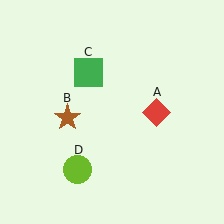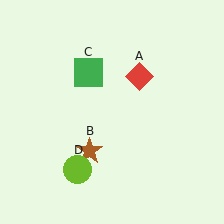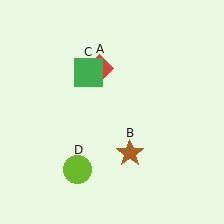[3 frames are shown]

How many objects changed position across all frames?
2 objects changed position: red diamond (object A), brown star (object B).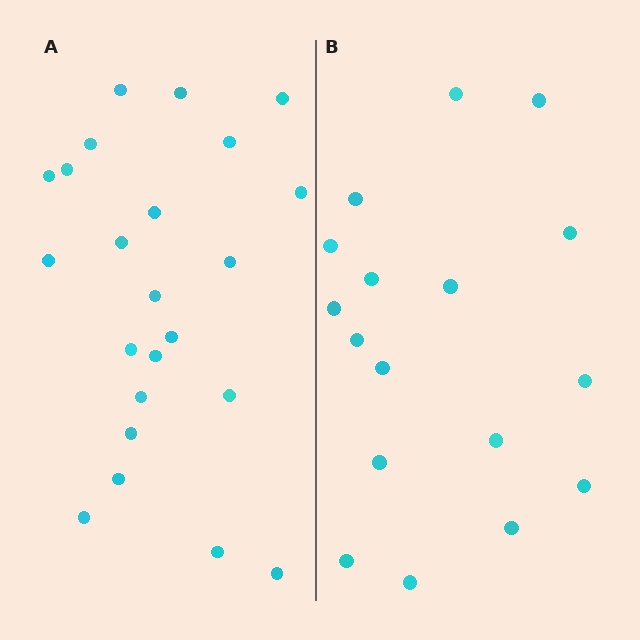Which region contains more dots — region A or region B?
Region A (the left region) has more dots.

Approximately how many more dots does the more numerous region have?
Region A has about 6 more dots than region B.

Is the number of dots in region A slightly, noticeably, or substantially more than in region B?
Region A has noticeably more, but not dramatically so. The ratio is roughly 1.4 to 1.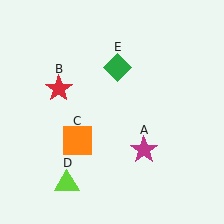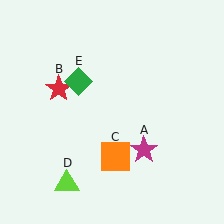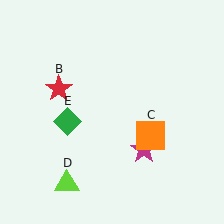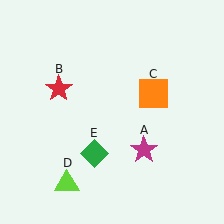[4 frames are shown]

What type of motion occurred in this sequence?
The orange square (object C), green diamond (object E) rotated counterclockwise around the center of the scene.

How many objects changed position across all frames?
2 objects changed position: orange square (object C), green diamond (object E).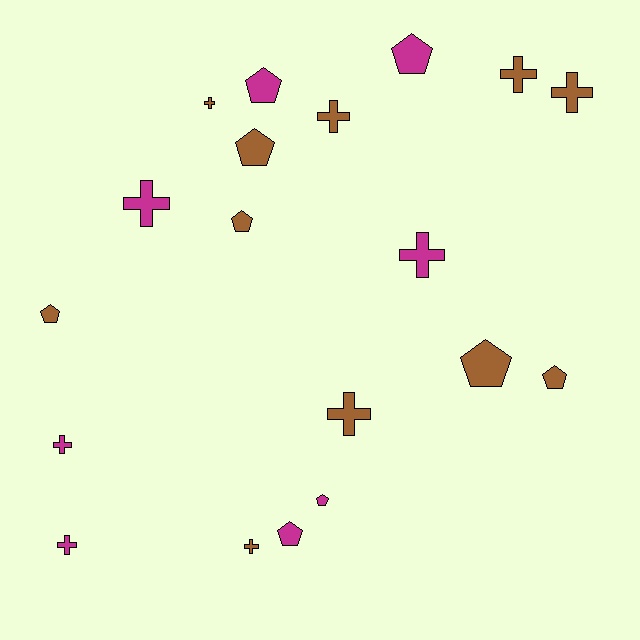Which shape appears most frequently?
Cross, with 10 objects.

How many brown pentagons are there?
There are 5 brown pentagons.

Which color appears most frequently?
Brown, with 11 objects.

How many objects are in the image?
There are 19 objects.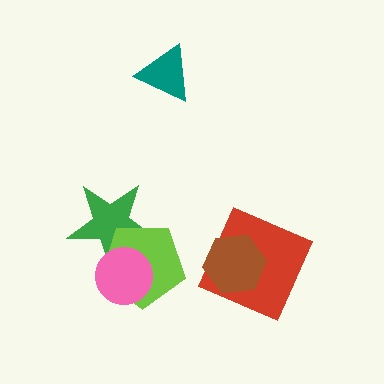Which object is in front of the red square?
The brown hexagon is in front of the red square.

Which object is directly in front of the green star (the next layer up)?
The lime pentagon is directly in front of the green star.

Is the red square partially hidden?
Yes, it is partially covered by another shape.